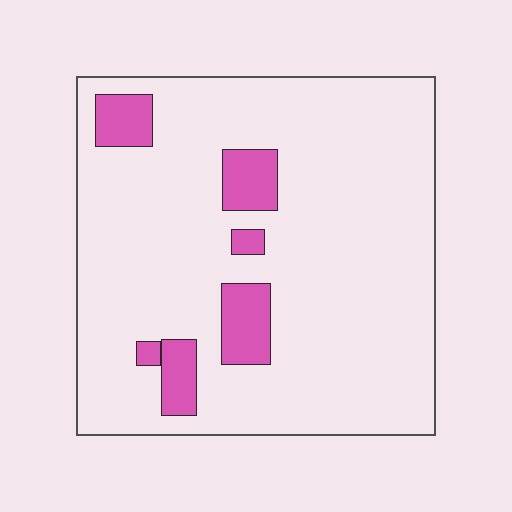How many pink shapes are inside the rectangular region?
6.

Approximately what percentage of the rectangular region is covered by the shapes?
Approximately 10%.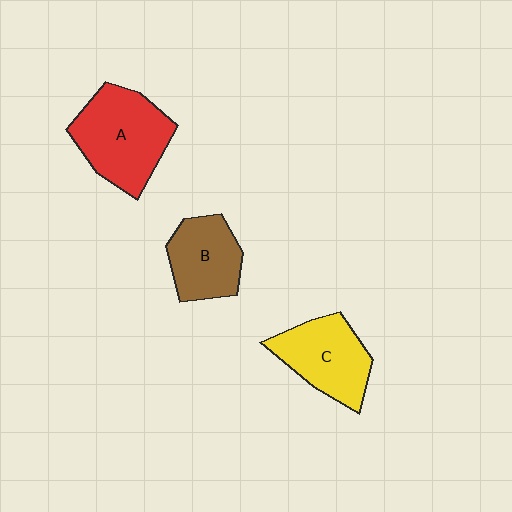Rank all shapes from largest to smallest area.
From largest to smallest: A (red), C (yellow), B (brown).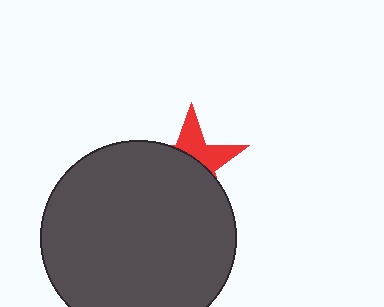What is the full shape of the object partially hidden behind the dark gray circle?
The partially hidden object is a red star.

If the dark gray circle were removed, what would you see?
You would see the complete red star.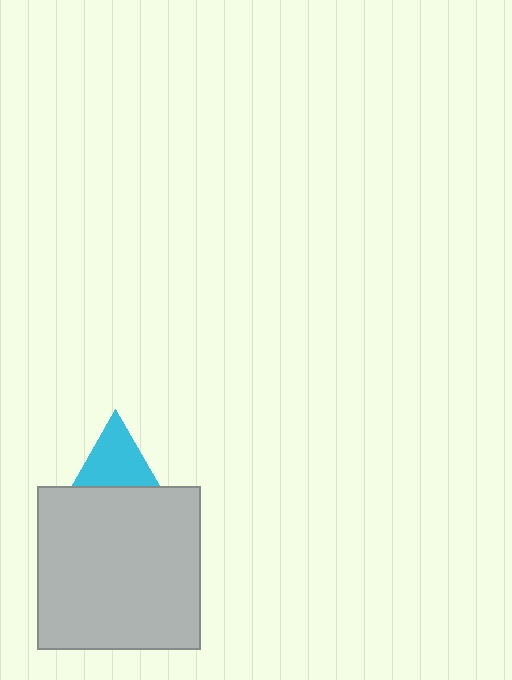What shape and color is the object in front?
The object in front is a light gray square.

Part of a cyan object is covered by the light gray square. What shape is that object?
It is a triangle.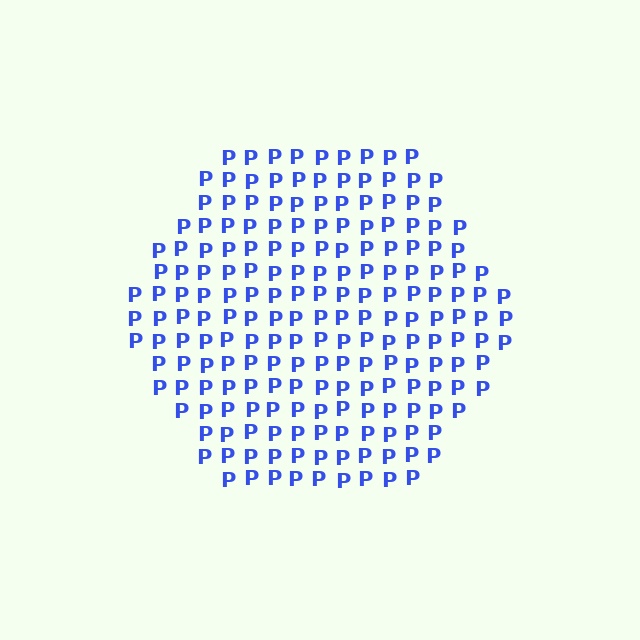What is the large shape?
The large shape is a hexagon.